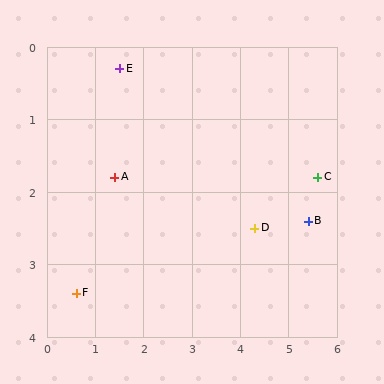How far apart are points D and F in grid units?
Points D and F are about 3.8 grid units apart.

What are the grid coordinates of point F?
Point F is at approximately (0.6, 3.4).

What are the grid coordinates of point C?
Point C is at approximately (5.6, 1.8).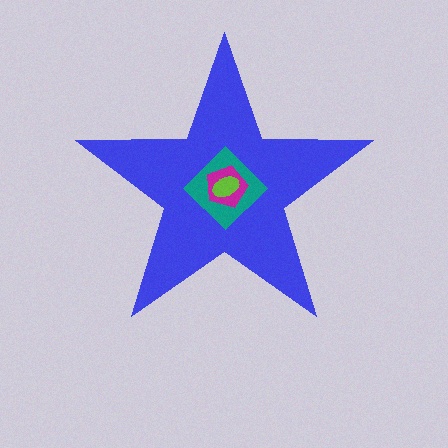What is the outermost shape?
The blue star.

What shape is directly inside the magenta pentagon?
The lime ellipse.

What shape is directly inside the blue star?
The teal diamond.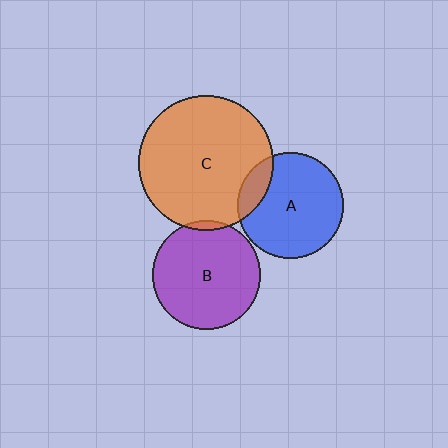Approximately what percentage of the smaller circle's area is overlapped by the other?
Approximately 5%.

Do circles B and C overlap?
Yes.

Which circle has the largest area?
Circle C (orange).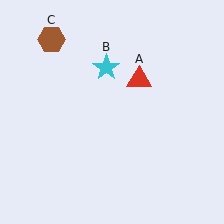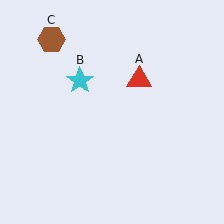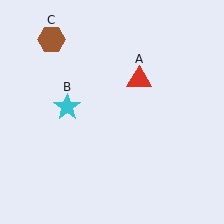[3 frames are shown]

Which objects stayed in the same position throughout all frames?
Red triangle (object A) and brown hexagon (object C) remained stationary.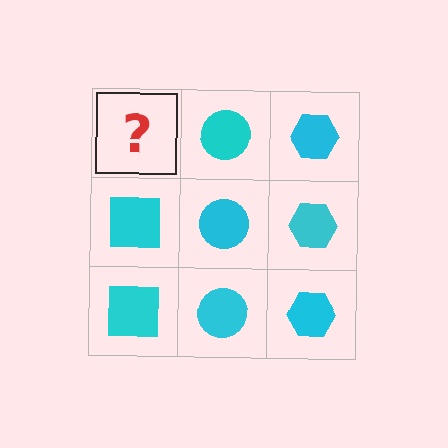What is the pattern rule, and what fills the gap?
The rule is that each column has a consistent shape. The gap should be filled with a cyan square.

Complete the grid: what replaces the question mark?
The question mark should be replaced with a cyan square.